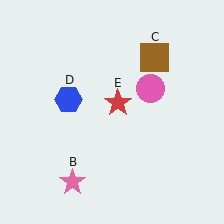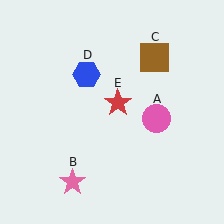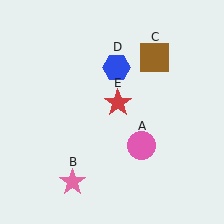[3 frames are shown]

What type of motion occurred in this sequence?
The pink circle (object A), blue hexagon (object D) rotated clockwise around the center of the scene.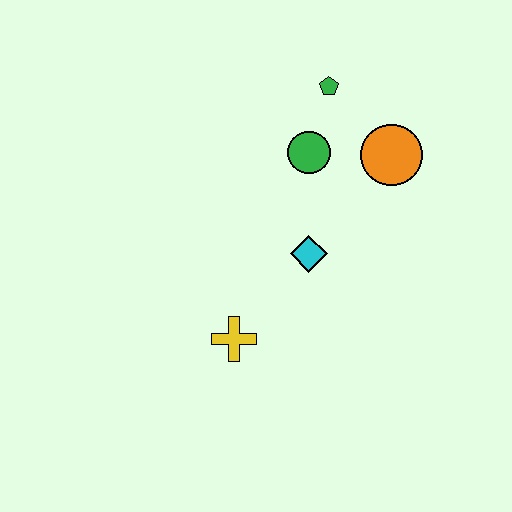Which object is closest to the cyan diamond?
The green circle is closest to the cyan diamond.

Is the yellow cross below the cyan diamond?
Yes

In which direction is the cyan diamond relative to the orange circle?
The cyan diamond is below the orange circle.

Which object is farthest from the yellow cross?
The green pentagon is farthest from the yellow cross.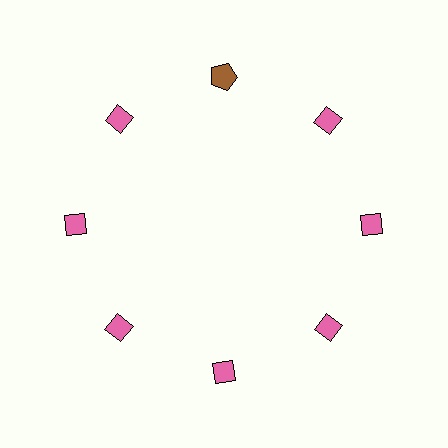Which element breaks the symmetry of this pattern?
The brown pentagon at roughly the 12 o'clock position breaks the symmetry. All other shapes are pink diamonds.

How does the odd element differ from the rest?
It differs in both color (brown instead of pink) and shape (pentagon instead of diamond).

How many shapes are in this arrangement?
There are 8 shapes arranged in a ring pattern.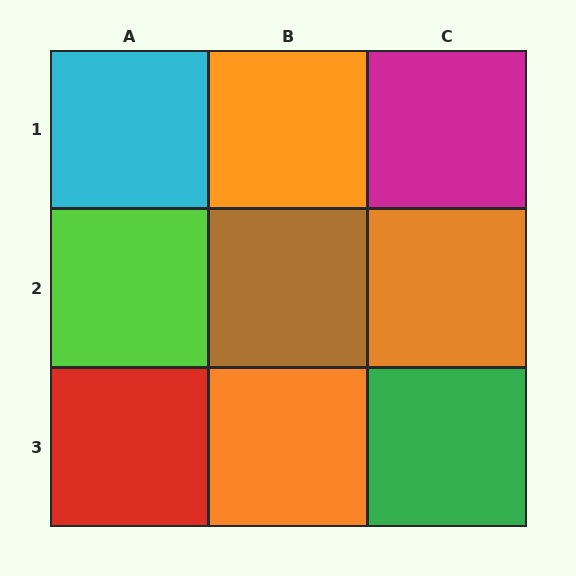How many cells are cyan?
1 cell is cyan.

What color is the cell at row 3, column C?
Green.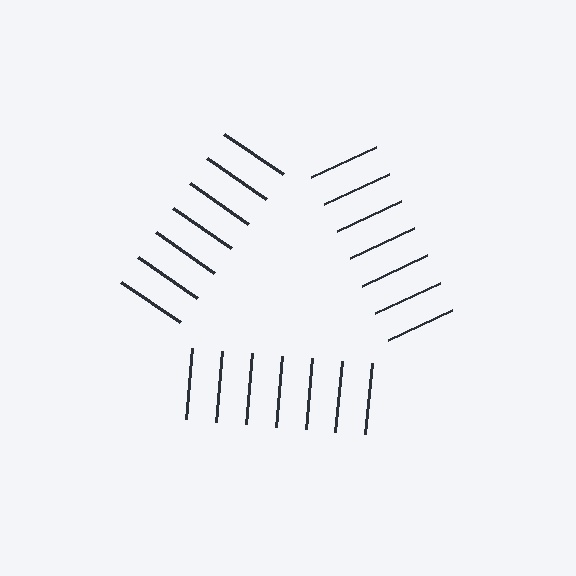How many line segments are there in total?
21 — 7 along each of the 3 edges.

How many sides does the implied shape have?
3 sides — the line-ends trace a triangle.